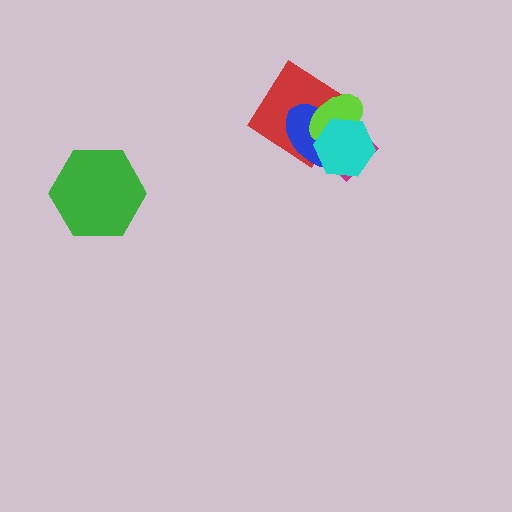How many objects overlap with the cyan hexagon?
4 objects overlap with the cyan hexagon.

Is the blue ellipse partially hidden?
Yes, it is partially covered by another shape.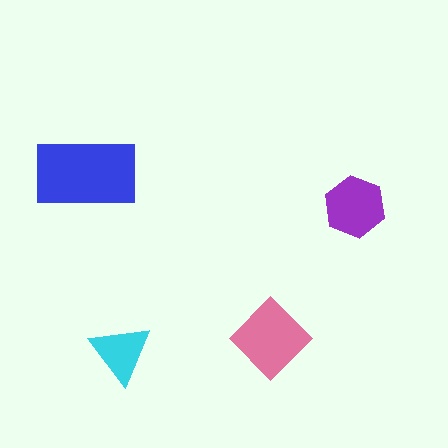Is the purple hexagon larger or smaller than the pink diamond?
Smaller.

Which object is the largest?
The blue rectangle.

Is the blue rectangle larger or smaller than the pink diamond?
Larger.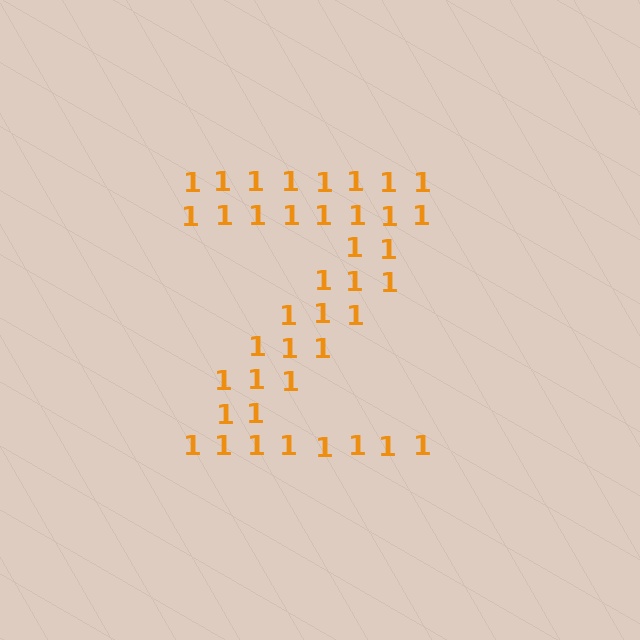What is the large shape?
The large shape is the letter Z.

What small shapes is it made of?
It is made of small digit 1's.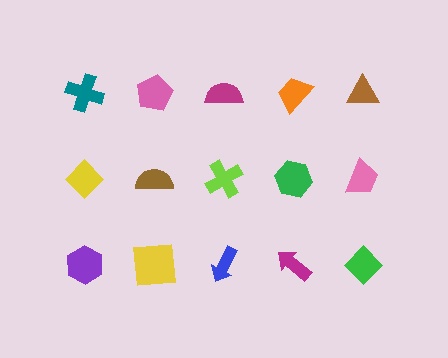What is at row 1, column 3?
A magenta semicircle.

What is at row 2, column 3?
A lime cross.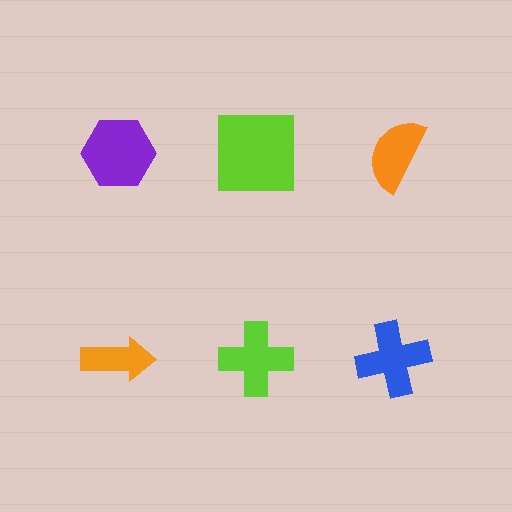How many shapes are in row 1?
3 shapes.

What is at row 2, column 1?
An orange arrow.